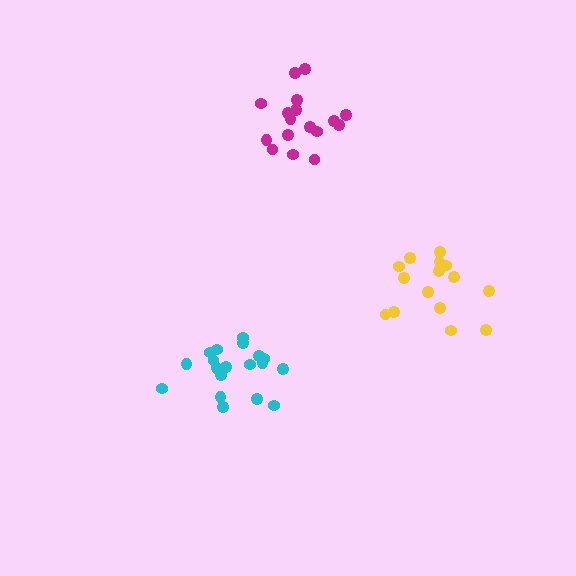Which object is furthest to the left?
The cyan cluster is leftmost.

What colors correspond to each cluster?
The clusters are colored: cyan, yellow, magenta.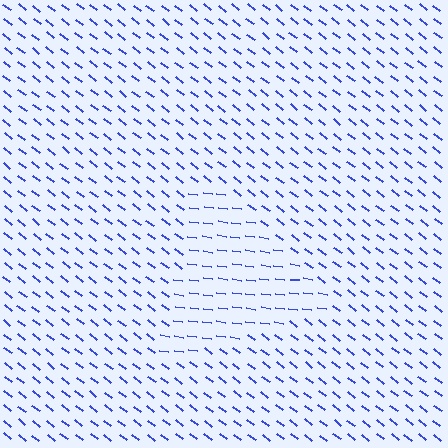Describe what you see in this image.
The image is filled with small blue line segments. A triangle region in the image has lines oriented differently from the surrounding lines, creating a visible texture boundary.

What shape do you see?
I see a triangle.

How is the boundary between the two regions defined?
The boundary is defined purely by a change in line orientation (approximately 31 degrees difference). All lines are the same color and thickness.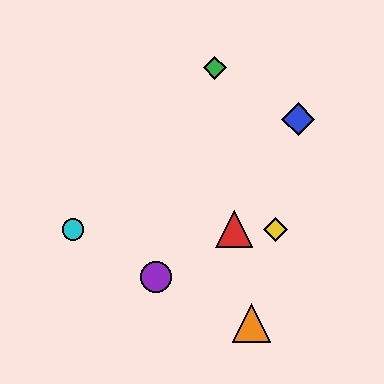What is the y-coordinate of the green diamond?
The green diamond is at y≈68.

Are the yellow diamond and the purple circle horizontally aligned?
No, the yellow diamond is at y≈229 and the purple circle is at y≈277.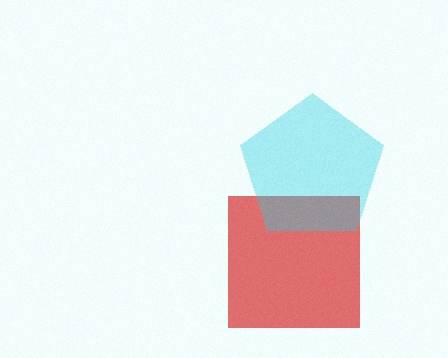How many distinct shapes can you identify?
There are 2 distinct shapes: a red square, a cyan pentagon.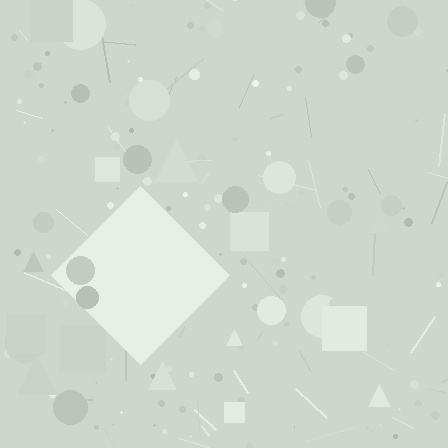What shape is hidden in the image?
A diamond is hidden in the image.